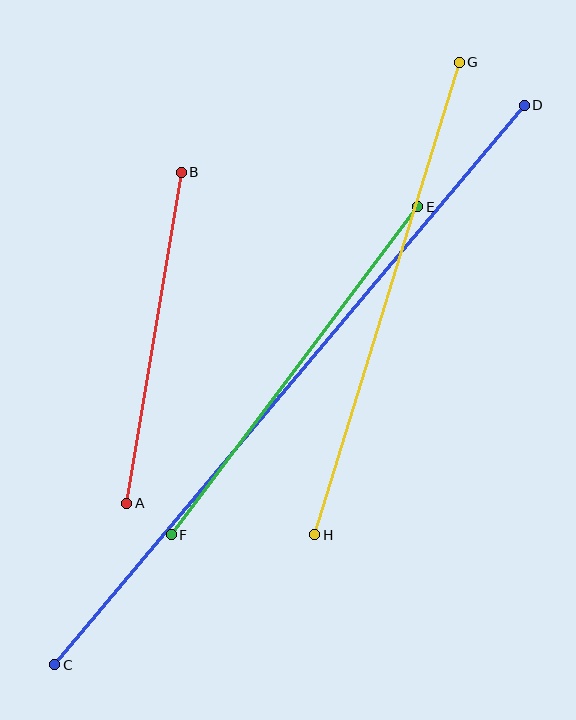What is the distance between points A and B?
The distance is approximately 336 pixels.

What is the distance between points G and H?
The distance is approximately 494 pixels.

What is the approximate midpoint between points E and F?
The midpoint is at approximately (295, 371) pixels.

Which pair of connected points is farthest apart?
Points C and D are farthest apart.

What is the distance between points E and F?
The distance is approximately 411 pixels.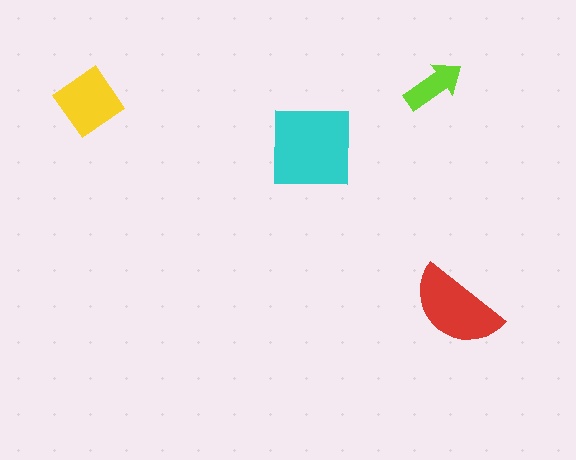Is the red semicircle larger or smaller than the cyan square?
Smaller.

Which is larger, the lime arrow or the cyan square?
The cyan square.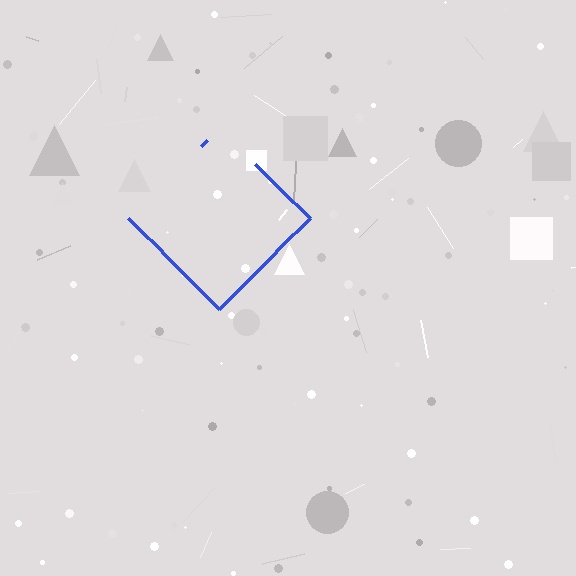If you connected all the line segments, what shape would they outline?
They would outline a diamond.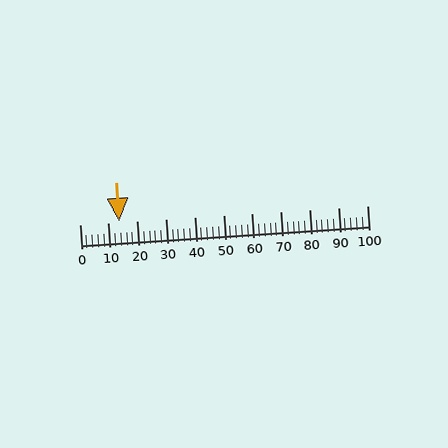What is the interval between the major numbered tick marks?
The major tick marks are spaced 10 units apart.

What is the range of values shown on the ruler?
The ruler shows values from 0 to 100.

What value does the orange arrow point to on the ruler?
The orange arrow points to approximately 14.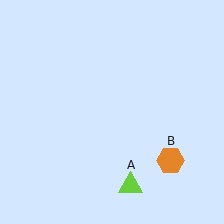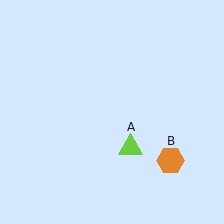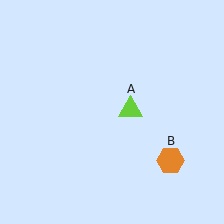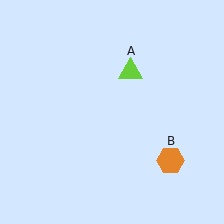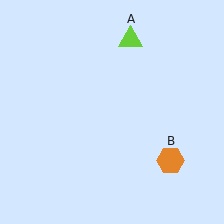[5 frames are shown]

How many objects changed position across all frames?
1 object changed position: lime triangle (object A).